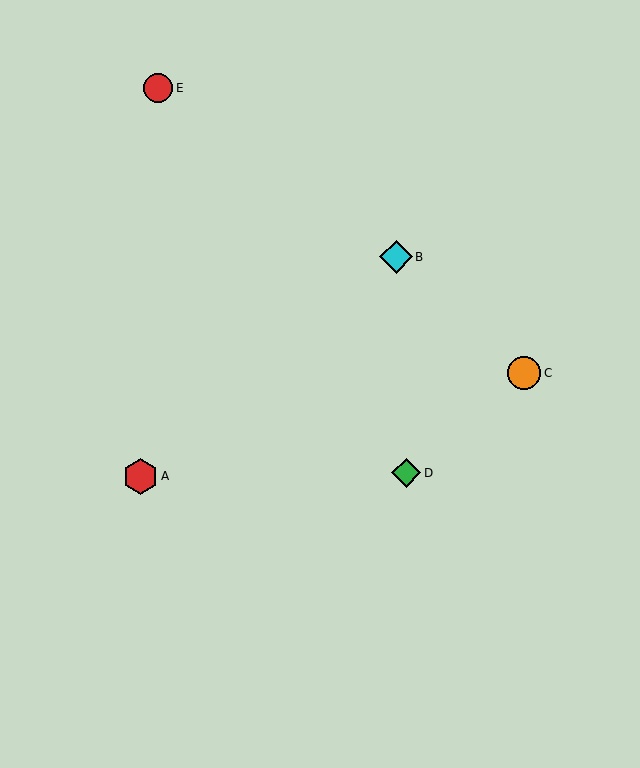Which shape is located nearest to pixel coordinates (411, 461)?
The green diamond (labeled D) at (406, 473) is nearest to that location.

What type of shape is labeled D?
Shape D is a green diamond.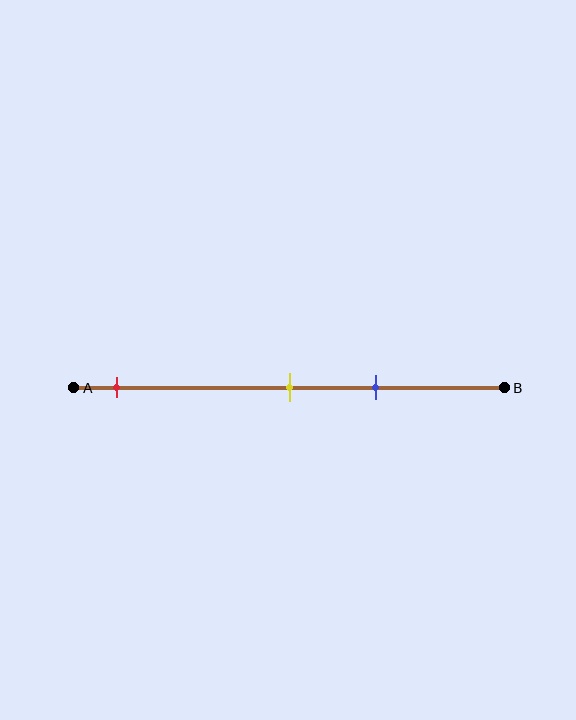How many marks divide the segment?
There are 3 marks dividing the segment.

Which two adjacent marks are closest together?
The yellow and blue marks are the closest adjacent pair.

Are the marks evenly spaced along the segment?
No, the marks are not evenly spaced.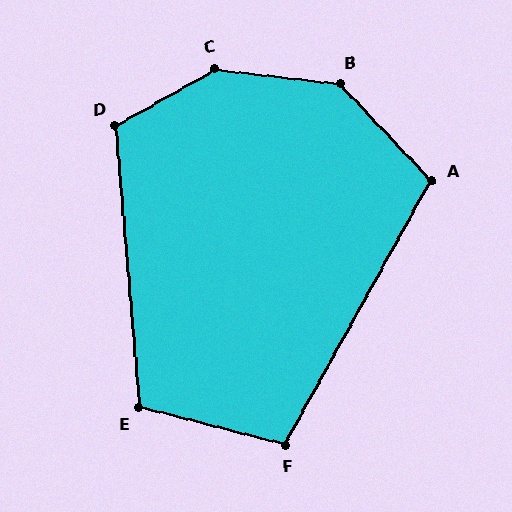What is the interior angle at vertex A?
Approximately 107 degrees (obtuse).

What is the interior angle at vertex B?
Approximately 140 degrees (obtuse).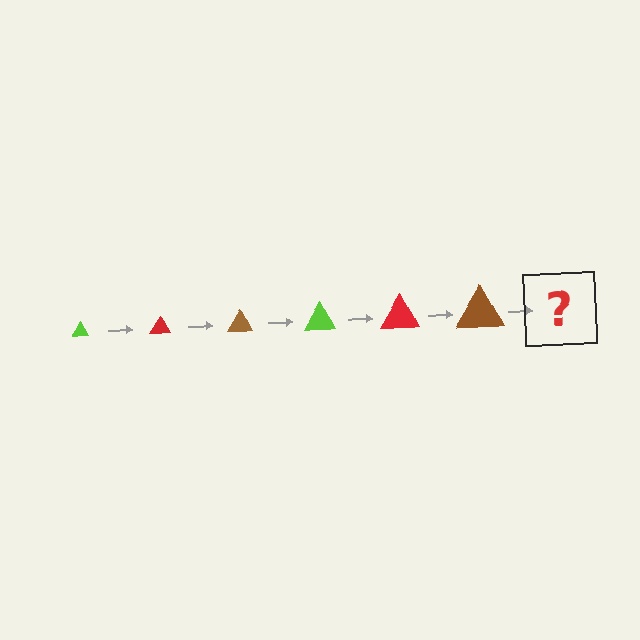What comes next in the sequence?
The next element should be a lime triangle, larger than the previous one.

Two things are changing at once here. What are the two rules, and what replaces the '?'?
The two rules are that the triangle grows larger each step and the color cycles through lime, red, and brown. The '?' should be a lime triangle, larger than the previous one.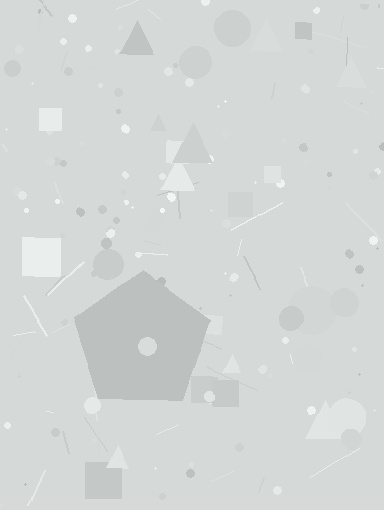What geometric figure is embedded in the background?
A pentagon is embedded in the background.